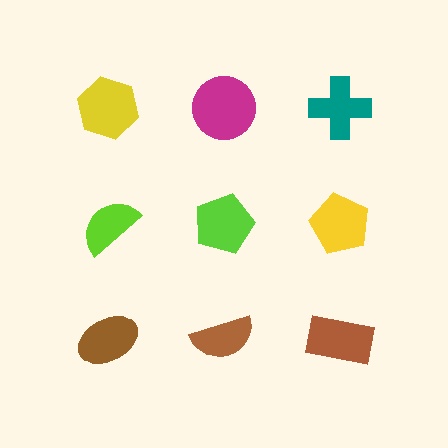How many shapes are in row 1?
3 shapes.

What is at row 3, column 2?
A brown semicircle.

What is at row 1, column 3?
A teal cross.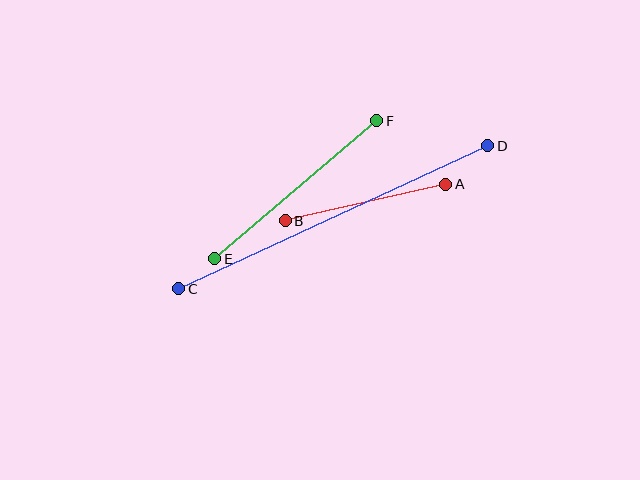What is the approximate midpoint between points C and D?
The midpoint is at approximately (333, 217) pixels.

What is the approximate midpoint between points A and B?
The midpoint is at approximately (365, 202) pixels.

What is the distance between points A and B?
The distance is approximately 165 pixels.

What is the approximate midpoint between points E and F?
The midpoint is at approximately (296, 190) pixels.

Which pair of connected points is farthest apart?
Points C and D are farthest apart.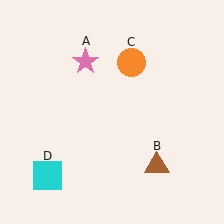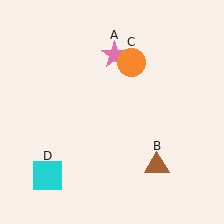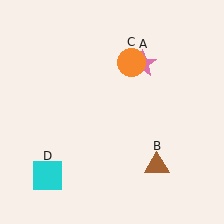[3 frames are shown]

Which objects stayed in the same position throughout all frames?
Brown triangle (object B) and orange circle (object C) and cyan square (object D) remained stationary.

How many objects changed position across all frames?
1 object changed position: pink star (object A).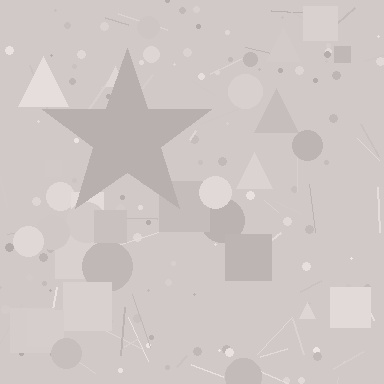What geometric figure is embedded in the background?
A star is embedded in the background.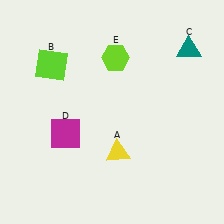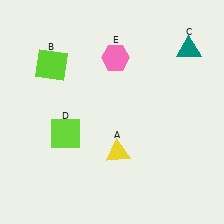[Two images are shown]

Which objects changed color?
D changed from magenta to lime. E changed from lime to pink.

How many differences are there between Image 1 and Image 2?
There are 2 differences between the two images.